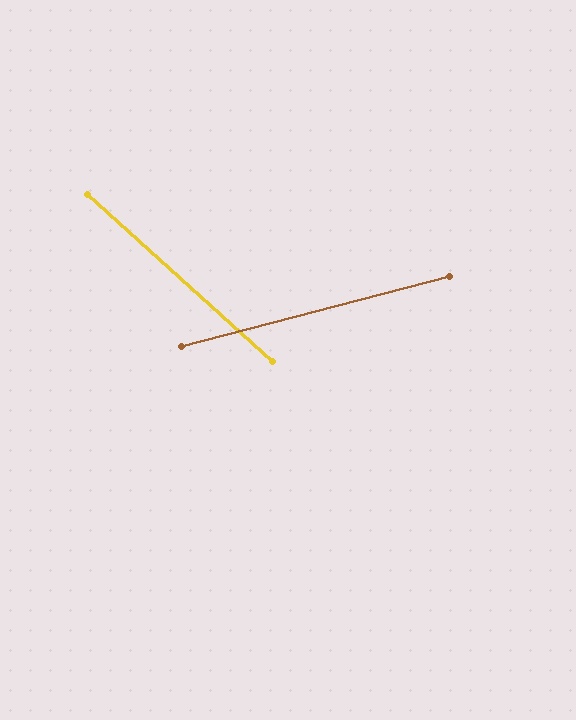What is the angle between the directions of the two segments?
Approximately 57 degrees.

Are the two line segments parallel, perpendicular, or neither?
Neither parallel nor perpendicular — they differ by about 57°.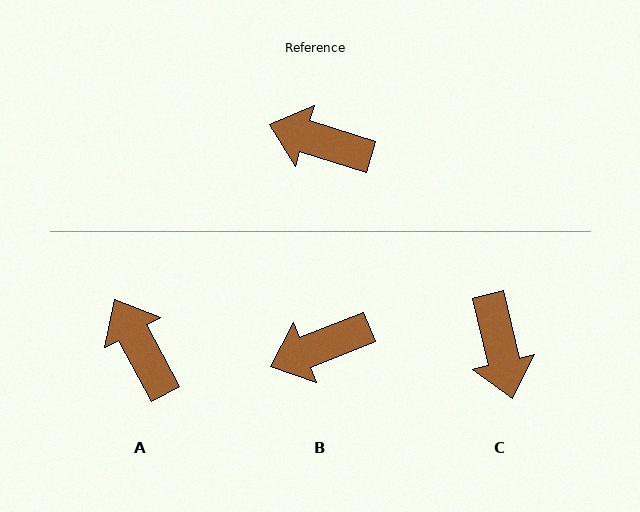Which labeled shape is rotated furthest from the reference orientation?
C, about 121 degrees away.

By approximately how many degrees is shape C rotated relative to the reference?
Approximately 121 degrees counter-clockwise.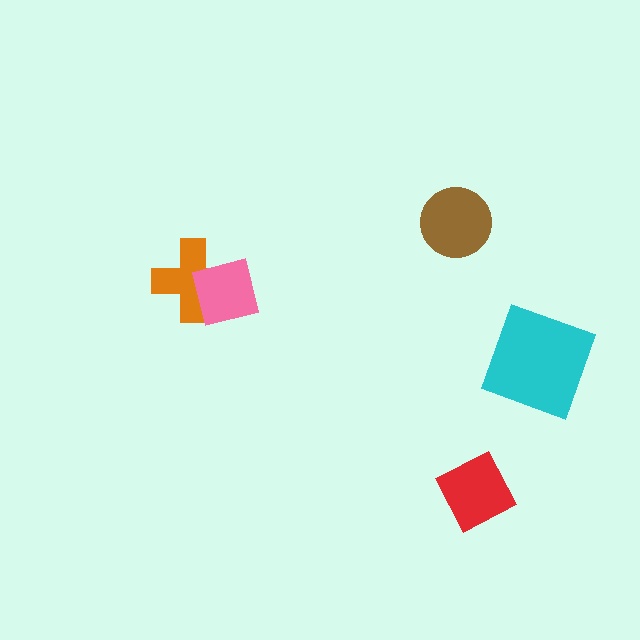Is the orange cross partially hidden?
Yes, it is partially covered by another shape.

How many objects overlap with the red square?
0 objects overlap with the red square.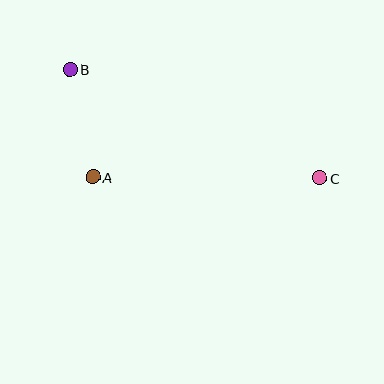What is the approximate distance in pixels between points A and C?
The distance between A and C is approximately 226 pixels.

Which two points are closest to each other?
Points A and B are closest to each other.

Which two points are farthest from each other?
Points B and C are farthest from each other.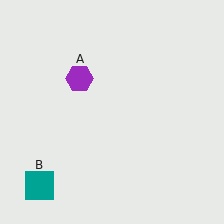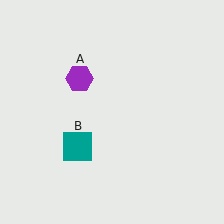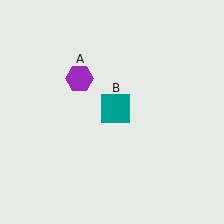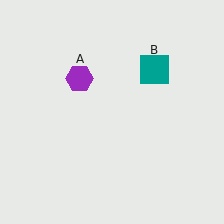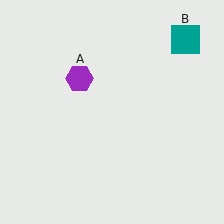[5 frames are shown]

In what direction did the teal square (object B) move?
The teal square (object B) moved up and to the right.